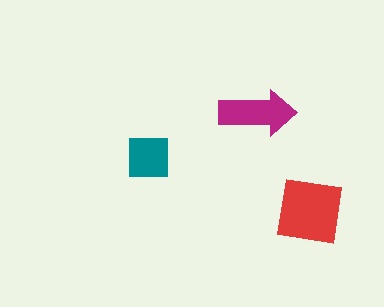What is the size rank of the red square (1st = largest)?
1st.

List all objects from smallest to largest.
The teal square, the magenta arrow, the red square.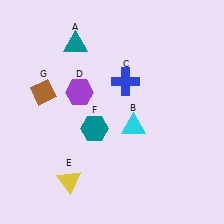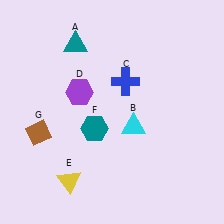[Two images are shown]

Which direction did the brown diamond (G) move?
The brown diamond (G) moved down.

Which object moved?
The brown diamond (G) moved down.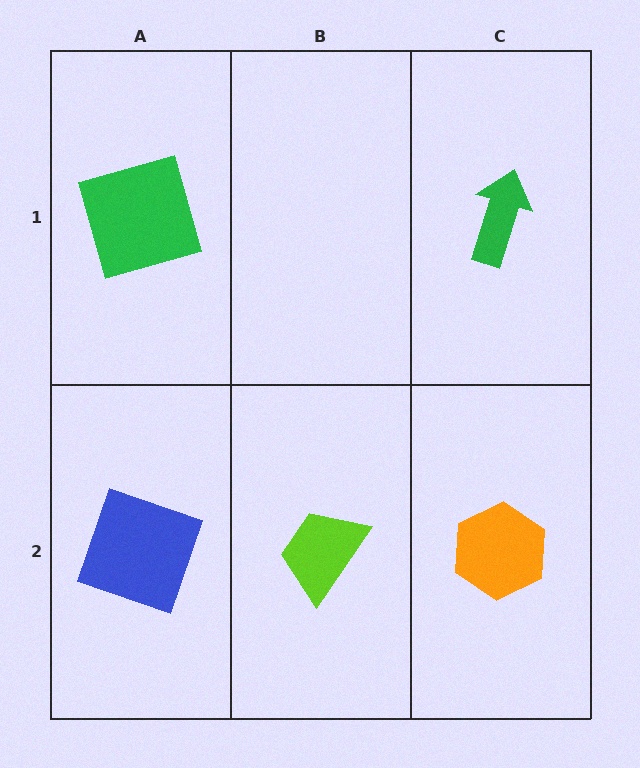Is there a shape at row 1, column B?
No, that cell is empty.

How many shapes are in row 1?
2 shapes.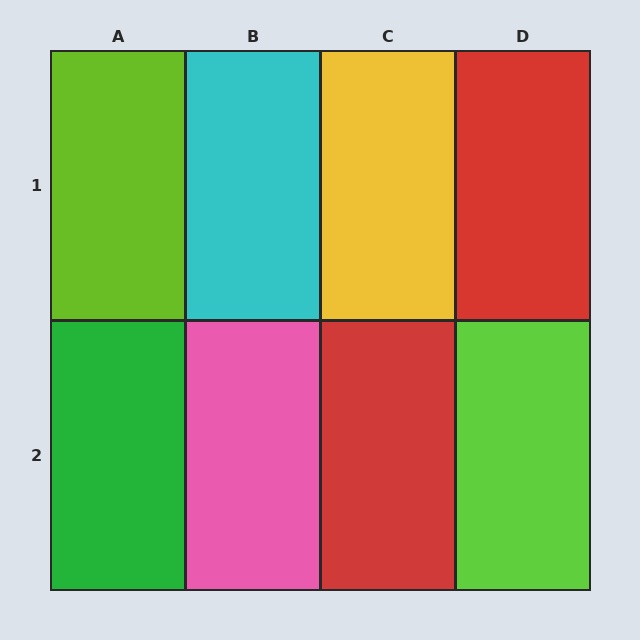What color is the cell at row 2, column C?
Red.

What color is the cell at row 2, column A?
Green.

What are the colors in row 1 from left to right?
Lime, cyan, yellow, red.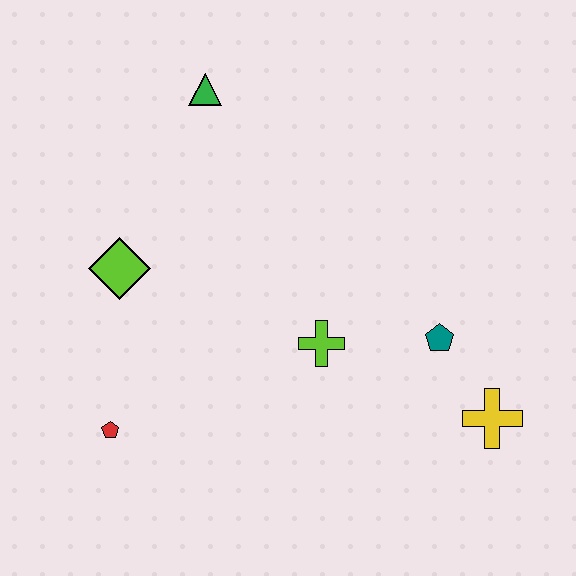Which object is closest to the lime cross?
The teal pentagon is closest to the lime cross.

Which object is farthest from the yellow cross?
The green triangle is farthest from the yellow cross.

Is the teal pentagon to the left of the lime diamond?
No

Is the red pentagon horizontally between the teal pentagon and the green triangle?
No